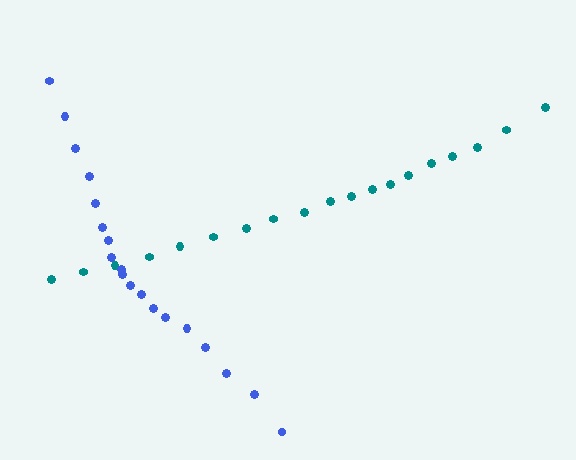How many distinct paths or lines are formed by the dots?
There are 2 distinct paths.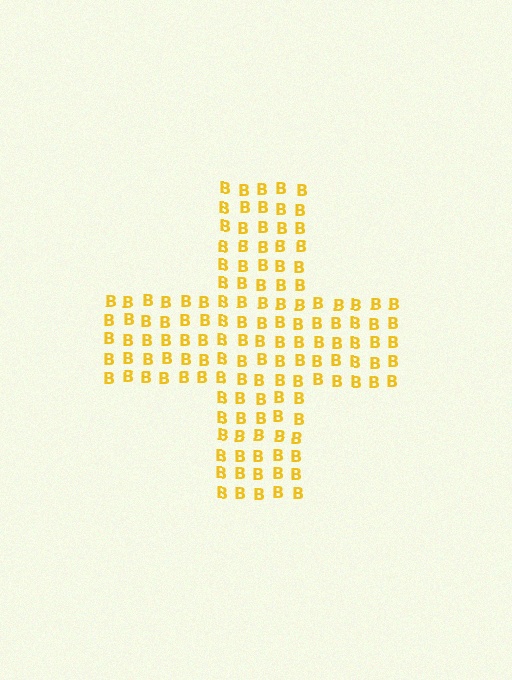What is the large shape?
The large shape is a cross.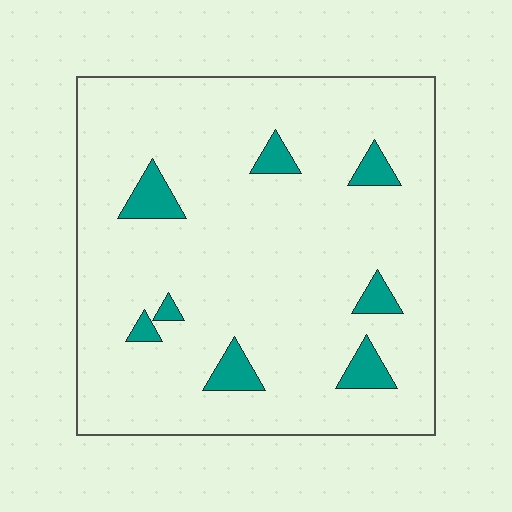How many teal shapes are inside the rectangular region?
8.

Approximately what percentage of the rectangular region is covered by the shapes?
Approximately 10%.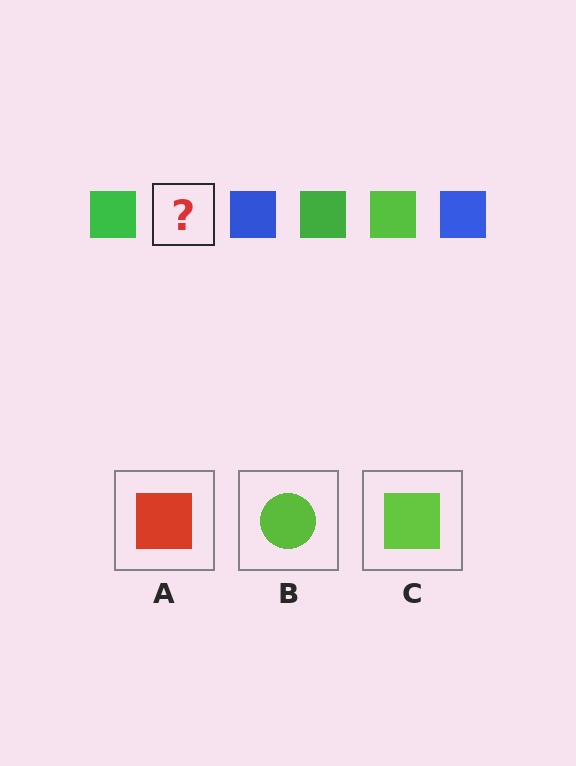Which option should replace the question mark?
Option C.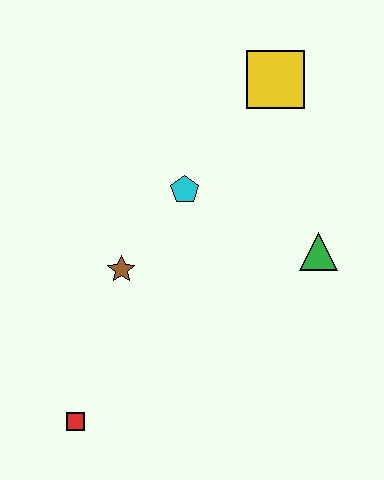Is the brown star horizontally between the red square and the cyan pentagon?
Yes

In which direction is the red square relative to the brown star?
The red square is below the brown star.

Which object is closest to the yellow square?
The cyan pentagon is closest to the yellow square.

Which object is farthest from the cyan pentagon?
The red square is farthest from the cyan pentagon.